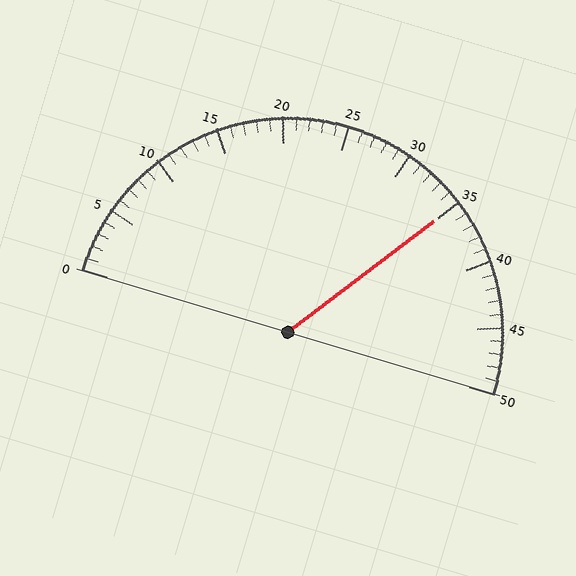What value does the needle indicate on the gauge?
The needle indicates approximately 35.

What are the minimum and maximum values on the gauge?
The gauge ranges from 0 to 50.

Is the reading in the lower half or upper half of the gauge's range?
The reading is in the upper half of the range (0 to 50).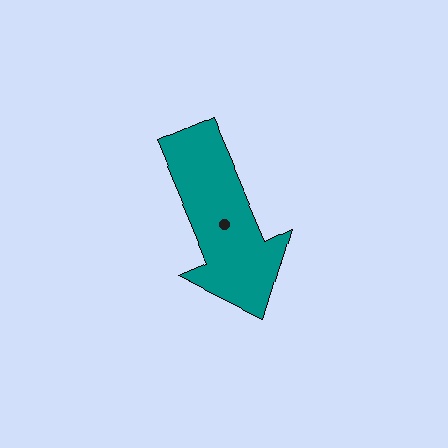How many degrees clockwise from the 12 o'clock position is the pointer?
Approximately 157 degrees.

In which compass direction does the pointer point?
Southeast.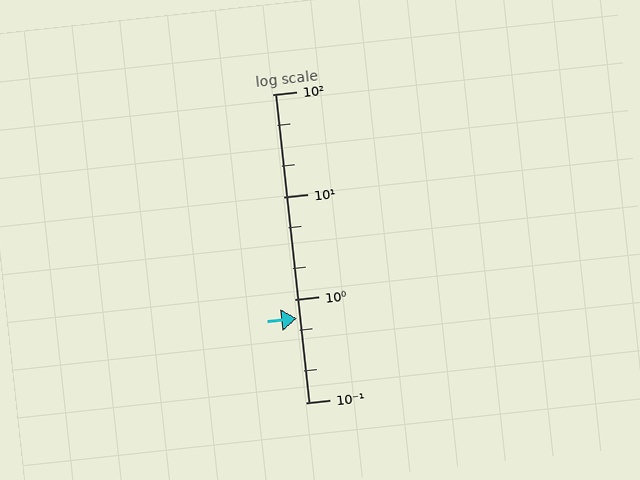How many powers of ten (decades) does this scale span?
The scale spans 3 decades, from 0.1 to 100.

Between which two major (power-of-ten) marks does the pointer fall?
The pointer is between 0.1 and 1.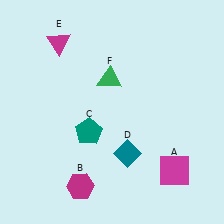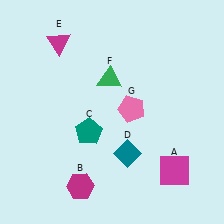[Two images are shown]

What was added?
A pink pentagon (G) was added in Image 2.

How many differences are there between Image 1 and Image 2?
There is 1 difference between the two images.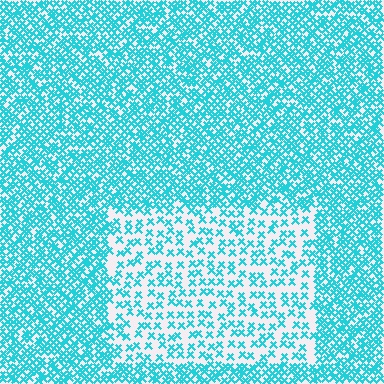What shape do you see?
I see a rectangle.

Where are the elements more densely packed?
The elements are more densely packed outside the rectangle boundary.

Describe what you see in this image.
The image contains small cyan elements arranged at two different densities. A rectangle-shaped region is visible where the elements are less densely packed than the surrounding area.